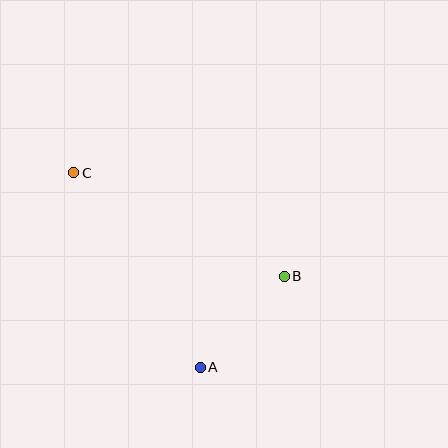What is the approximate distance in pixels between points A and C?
The distance between A and C is approximately 232 pixels.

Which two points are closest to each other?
Points A and B are closest to each other.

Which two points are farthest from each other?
Points B and C are farthest from each other.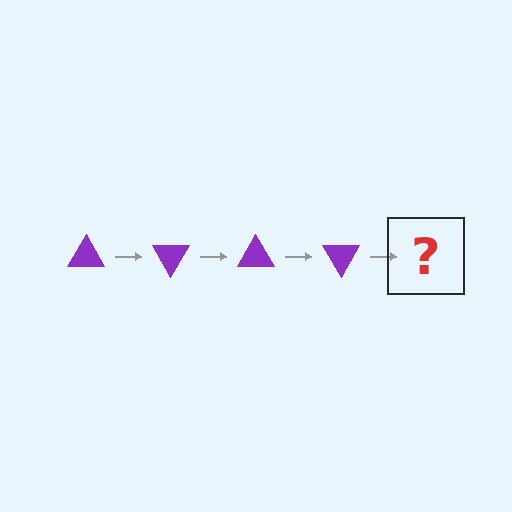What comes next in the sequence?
The next element should be a purple triangle rotated 240 degrees.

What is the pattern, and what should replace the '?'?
The pattern is that the triangle rotates 60 degrees each step. The '?' should be a purple triangle rotated 240 degrees.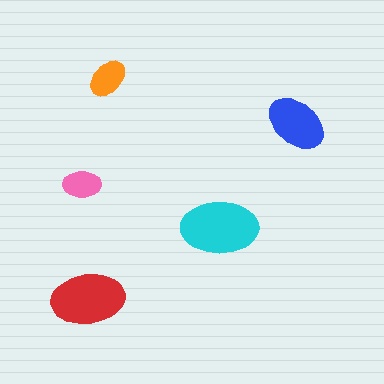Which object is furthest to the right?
The blue ellipse is rightmost.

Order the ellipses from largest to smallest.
the cyan one, the red one, the blue one, the orange one, the pink one.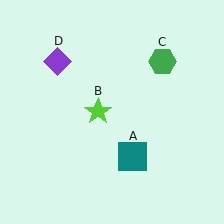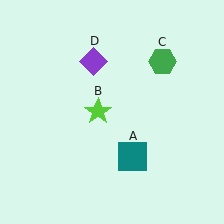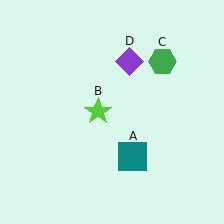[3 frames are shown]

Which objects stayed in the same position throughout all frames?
Teal square (object A) and lime star (object B) and green hexagon (object C) remained stationary.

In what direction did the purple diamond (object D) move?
The purple diamond (object D) moved right.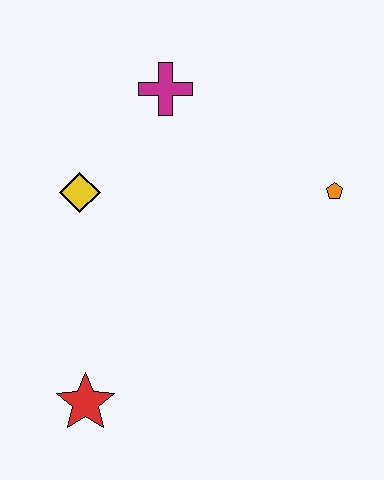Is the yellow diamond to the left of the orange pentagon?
Yes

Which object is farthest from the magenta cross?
The red star is farthest from the magenta cross.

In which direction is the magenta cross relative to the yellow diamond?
The magenta cross is above the yellow diamond.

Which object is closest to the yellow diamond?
The magenta cross is closest to the yellow diamond.